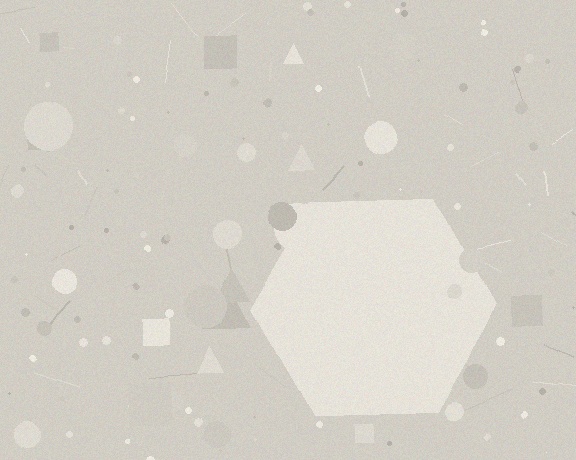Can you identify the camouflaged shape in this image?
The camouflaged shape is a hexagon.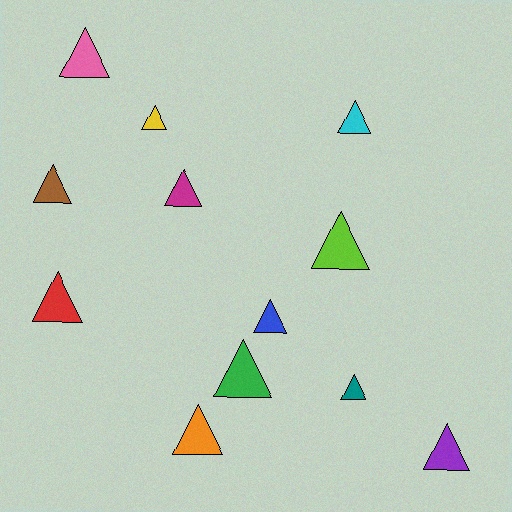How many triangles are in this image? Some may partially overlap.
There are 12 triangles.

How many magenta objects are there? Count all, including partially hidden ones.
There is 1 magenta object.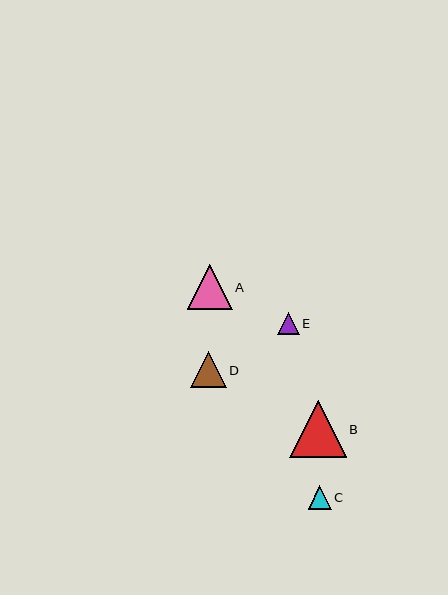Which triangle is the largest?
Triangle B is the largest with a size of approximately 57 pixels.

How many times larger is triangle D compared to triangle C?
Triangle D is approximately 1.5 times the size of triangle C.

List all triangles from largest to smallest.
From largest to smallest: B, A, D, C, E.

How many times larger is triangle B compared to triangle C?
Triangle B is approximately 2.4 times the size of triangle C.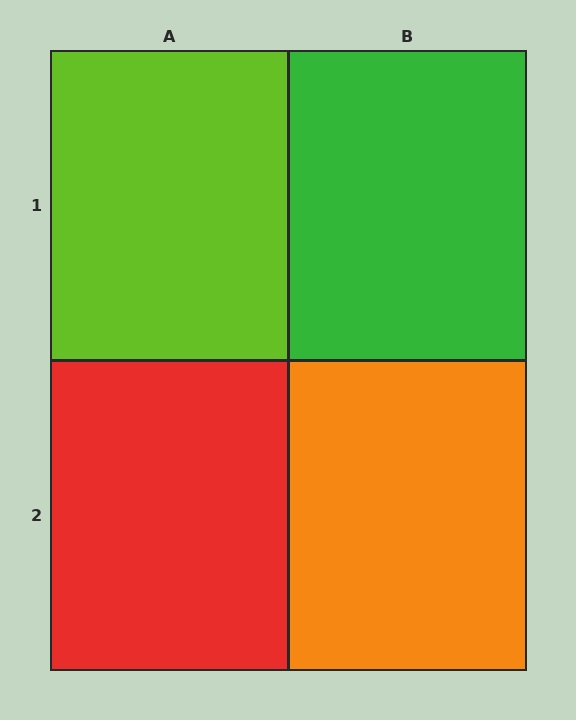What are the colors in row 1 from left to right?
Lime, green.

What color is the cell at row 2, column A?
Red.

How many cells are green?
1 cell is green.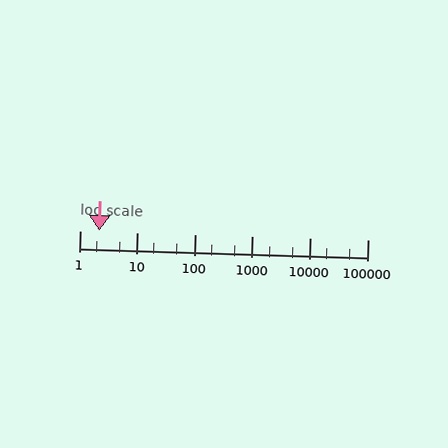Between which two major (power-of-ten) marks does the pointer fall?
The pointer is between 1 and 10.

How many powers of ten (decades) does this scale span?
The scale spans 5 decades, from 1 to 100000.